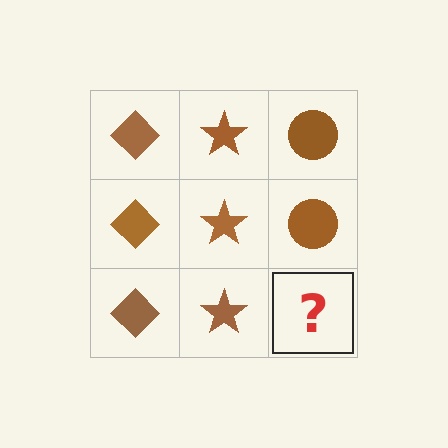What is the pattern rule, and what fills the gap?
The rule is that each column has a consistent shape. The gap should be filled with a brown circle.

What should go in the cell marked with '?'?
The missing cell should contain a brown circle.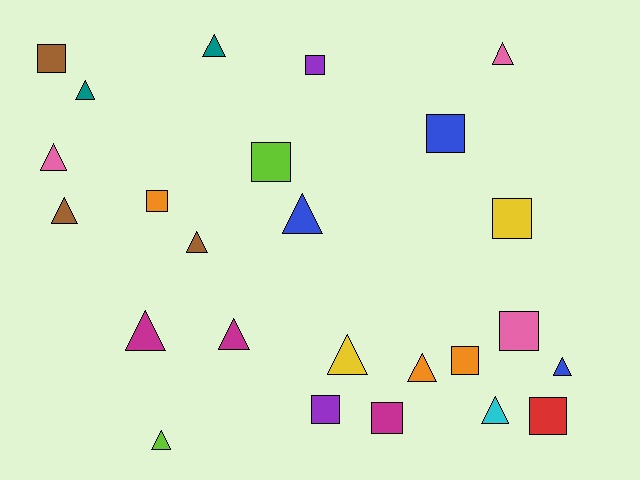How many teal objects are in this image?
There are 2 teal objects.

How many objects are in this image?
There are 25 objects.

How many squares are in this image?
There are 11 squares.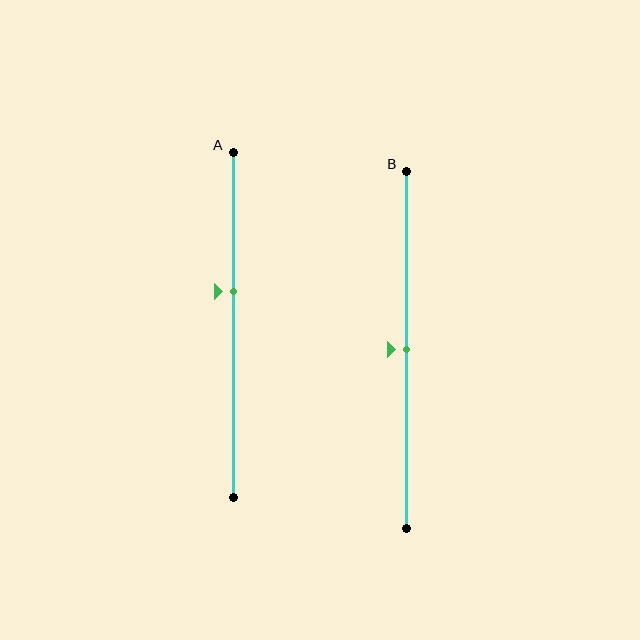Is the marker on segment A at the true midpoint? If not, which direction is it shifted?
No, the marker on segment A is shifted upward by about 10% of the segment length.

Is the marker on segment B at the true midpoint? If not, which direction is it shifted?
Yes, the marker on segment B is at the true midpoint.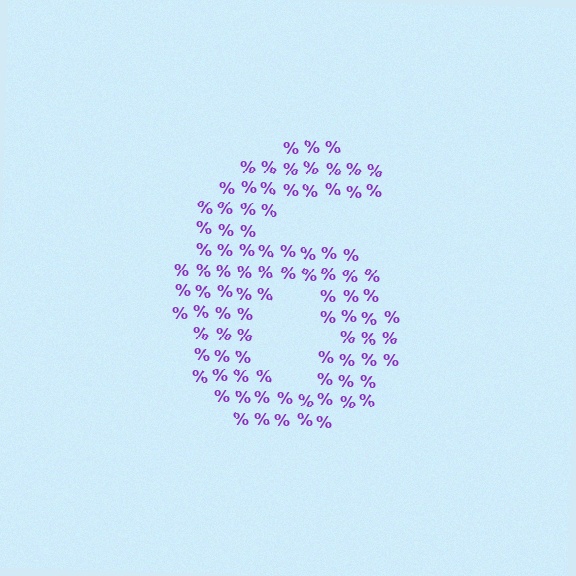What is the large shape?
The large shape is the digit 6.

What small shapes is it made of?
It is made of small percent signs.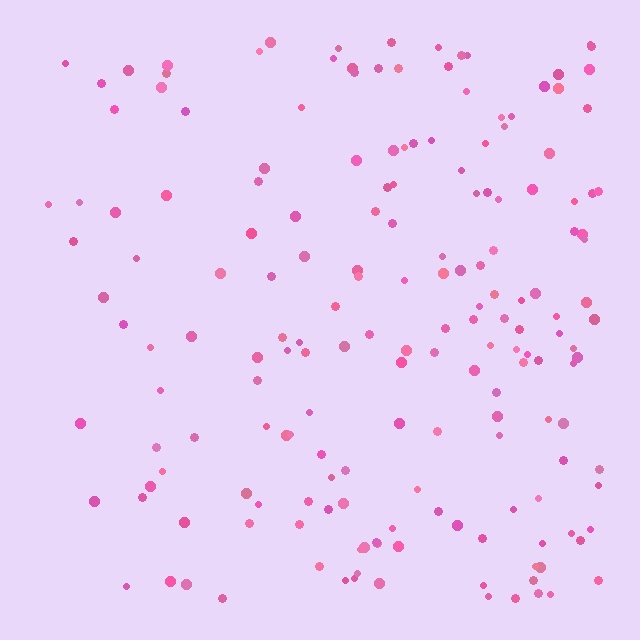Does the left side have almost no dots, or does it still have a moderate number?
Still a moderate number, just noticeably fewer than the right.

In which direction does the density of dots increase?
From left to right, with the right side densest.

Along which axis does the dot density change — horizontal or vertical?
Horizontal.